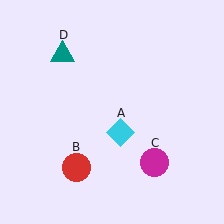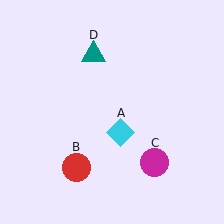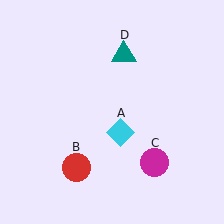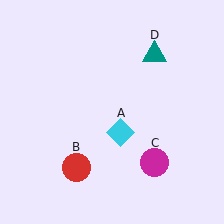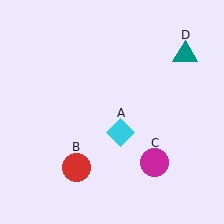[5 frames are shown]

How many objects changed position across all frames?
1 object changed position: teal triangle (object D).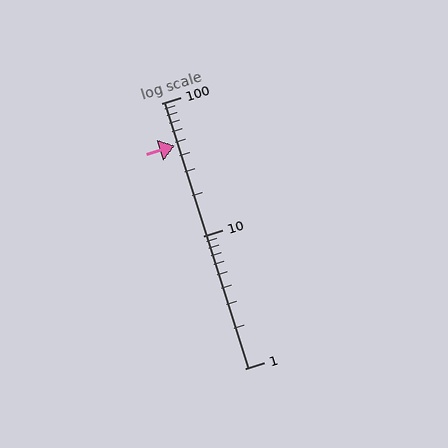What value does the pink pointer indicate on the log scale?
The pointer indicates approximately 48.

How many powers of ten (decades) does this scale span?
The scale spans 2 decades, from 1 to 100.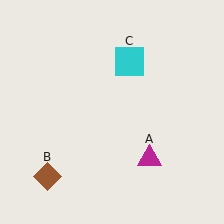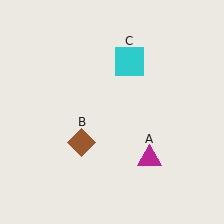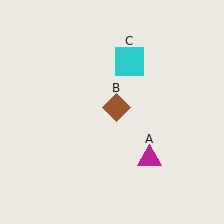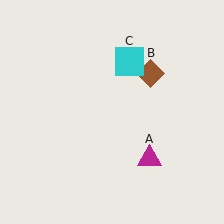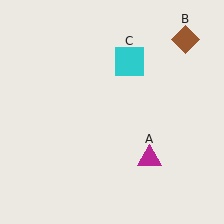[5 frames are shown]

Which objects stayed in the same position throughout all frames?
Magenta triangle (object A) and cyan square (object C) remained stationary.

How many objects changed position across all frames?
1 object changed position: brown diamond (object B).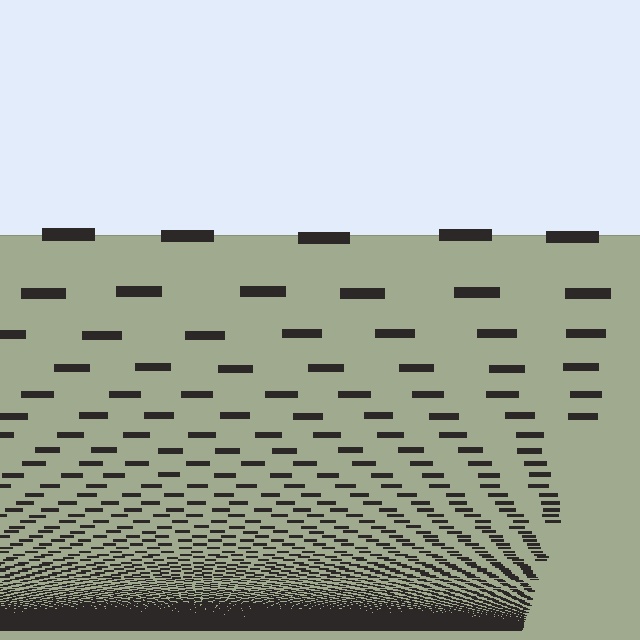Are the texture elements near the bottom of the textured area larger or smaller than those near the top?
Smaller. The gradient is inverted — elements near the bottom are smaller and denser.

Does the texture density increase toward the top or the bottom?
Density increases toward the bottom.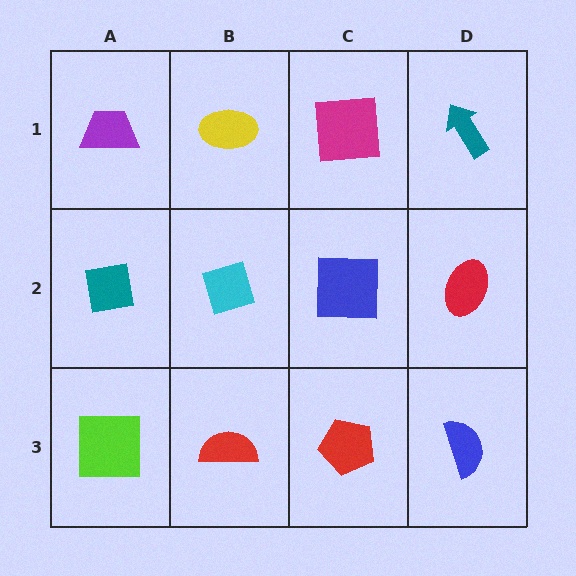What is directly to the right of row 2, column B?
A blue square.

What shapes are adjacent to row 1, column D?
A red ellipse (row 2, column D), a magenta square (row 1, column C).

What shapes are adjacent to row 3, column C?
A blue square (row 2, column C), a red semicircle (row 3, column B), a blue semicircle (row 3, column D).